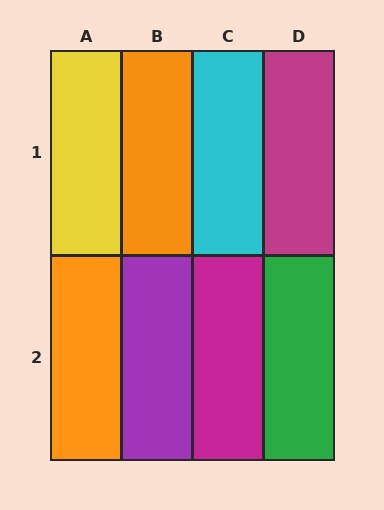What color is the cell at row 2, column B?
Purple.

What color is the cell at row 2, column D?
Green.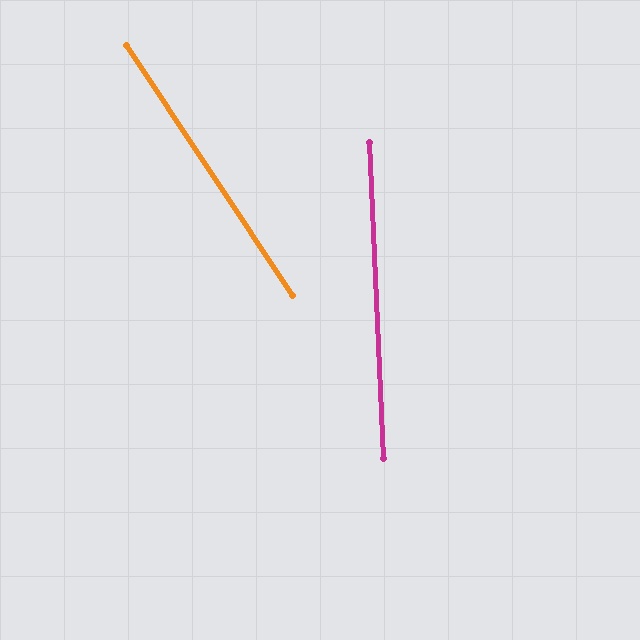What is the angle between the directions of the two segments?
Approximately 31 degrees.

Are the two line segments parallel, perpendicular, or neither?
Neither parallel nor perpendicular — they differ by about 31°.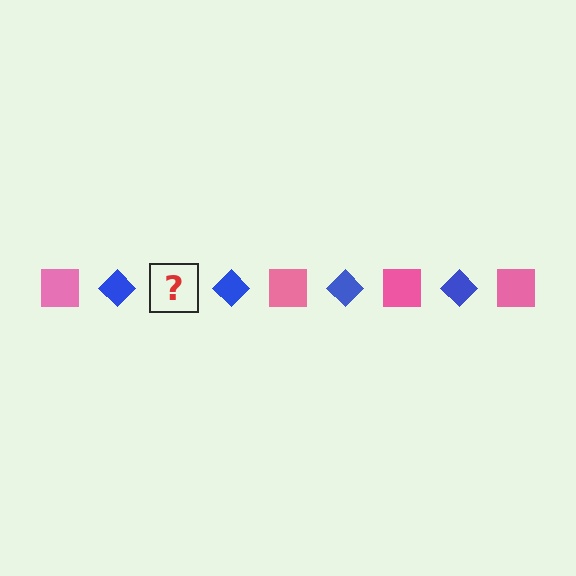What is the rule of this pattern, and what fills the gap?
The rule is that the pattern alternates between pink square and blue diamond. The gap should be filled with a pink square.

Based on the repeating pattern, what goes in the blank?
The blank should be a pink square.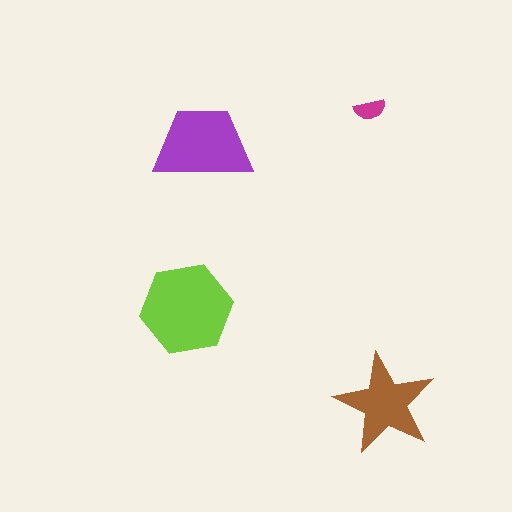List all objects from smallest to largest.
The magenta semicircle, the brown star, the purple trapezoid, the lime hexagon.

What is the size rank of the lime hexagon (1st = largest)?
1st.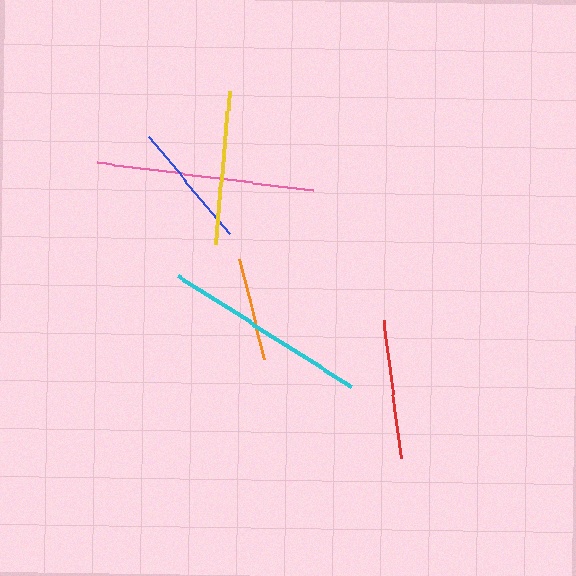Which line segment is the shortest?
The orange line is the shortest at approximately 102 pixels.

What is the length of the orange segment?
The orange segment is approximately 102 pixels long.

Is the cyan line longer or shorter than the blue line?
The cyan line is longer than the blue line.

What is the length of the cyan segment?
The cyan segment is approximately 205 pixels long.